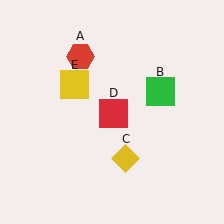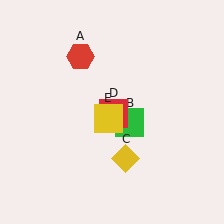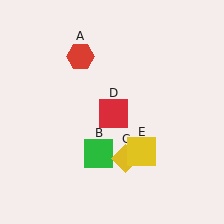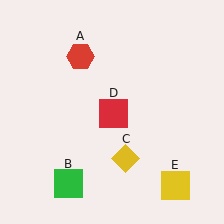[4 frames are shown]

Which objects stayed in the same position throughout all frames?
Red hexagon (object A) and yellow diamond (object C) and red square (object D) remained stationary.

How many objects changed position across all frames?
2 objects changed position: green square (object B), yellow square (object E).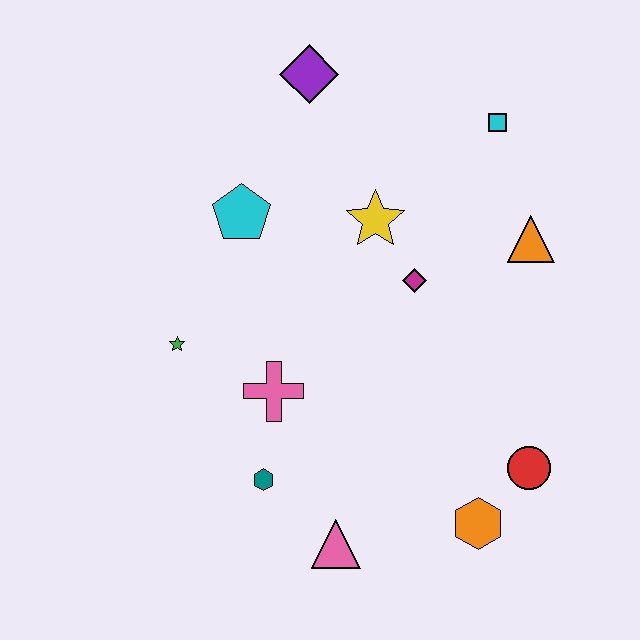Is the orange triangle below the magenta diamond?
No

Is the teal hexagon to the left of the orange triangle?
Yes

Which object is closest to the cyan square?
The orange triangle is closest to the cyan square.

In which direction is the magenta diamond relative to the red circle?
The magenta diamond is above the red circle.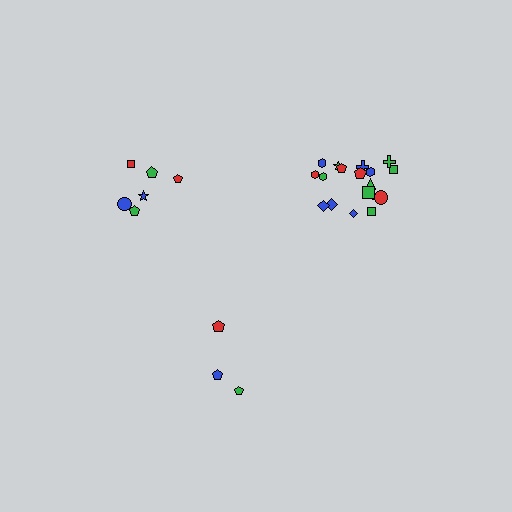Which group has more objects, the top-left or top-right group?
The top-right group.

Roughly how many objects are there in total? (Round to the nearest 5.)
Roughly 25 objects in total.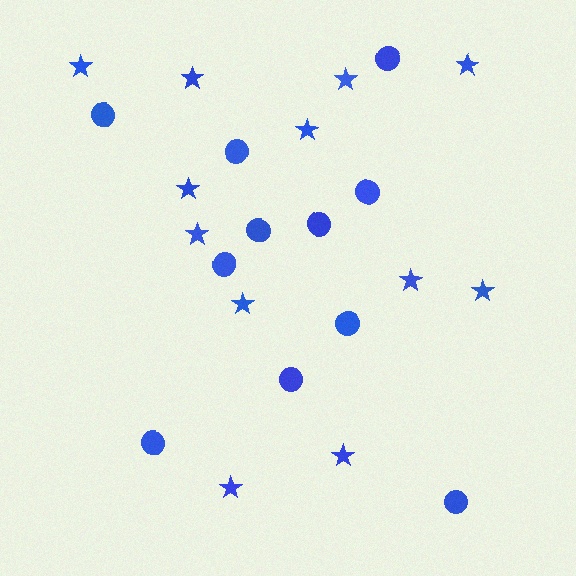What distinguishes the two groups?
There are 2 groups: one group of circles (11) and one group of stars (12).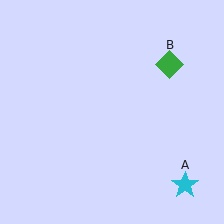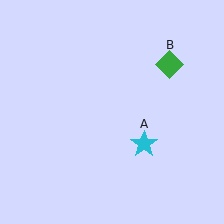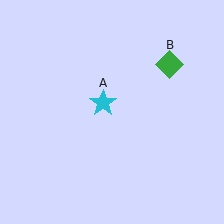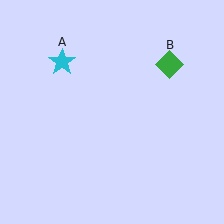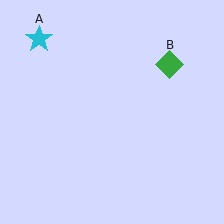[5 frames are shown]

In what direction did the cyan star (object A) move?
The cyan star (object A) moved up and to the left.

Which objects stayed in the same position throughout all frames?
Green diamond (object B) remained stationary.